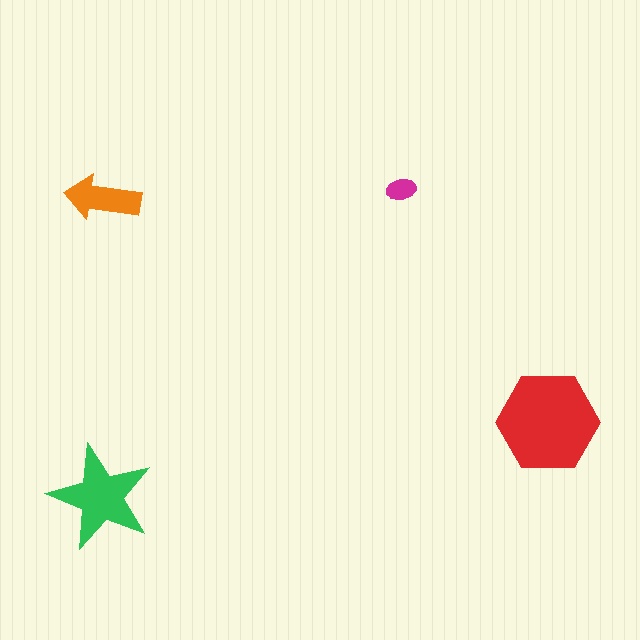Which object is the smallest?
The magenta ellipse.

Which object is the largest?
The red hexagon.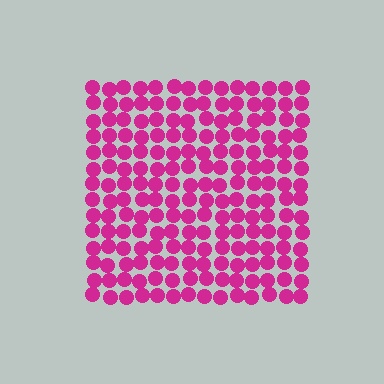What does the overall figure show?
The overall figure shows a square.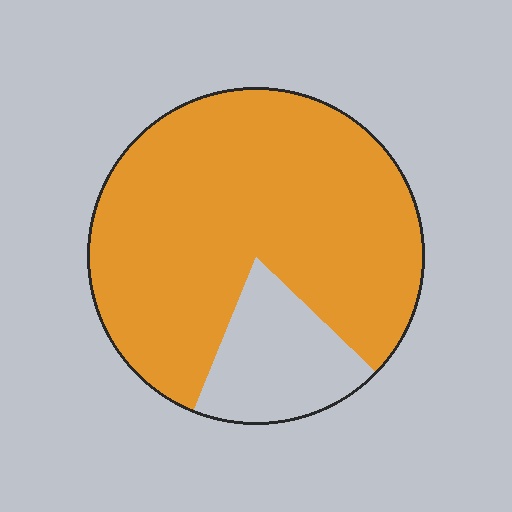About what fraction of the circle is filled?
About four fifths (4/5).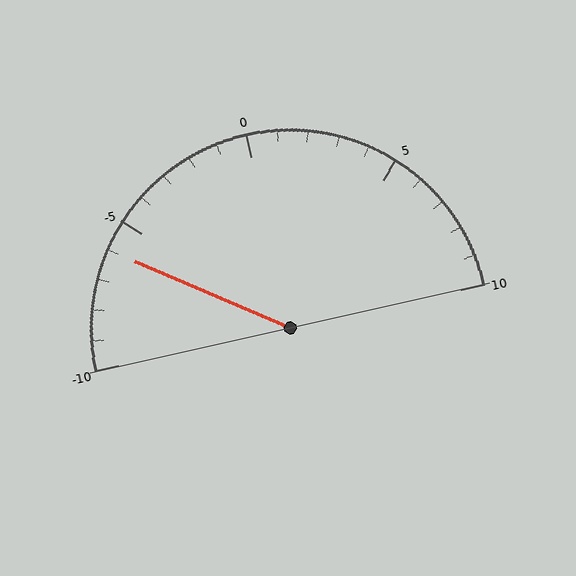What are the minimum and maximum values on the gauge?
The gauge ranges from -10 to 10.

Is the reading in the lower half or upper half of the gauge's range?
The reading is in the lower half of the range (-10 to 10).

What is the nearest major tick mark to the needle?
The nearest major tick mark is -5.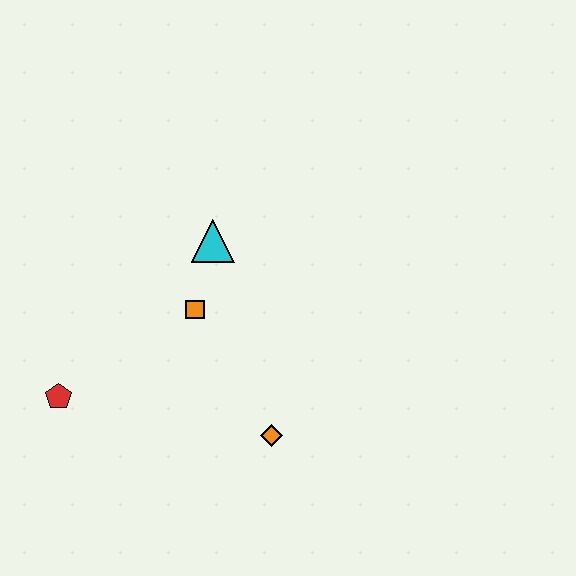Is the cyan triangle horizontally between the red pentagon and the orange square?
No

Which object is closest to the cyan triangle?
The orange square is closest to the cyan triangle.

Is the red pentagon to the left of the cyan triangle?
Yes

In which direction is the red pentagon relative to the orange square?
The red pentagon is to the left of the orange square.